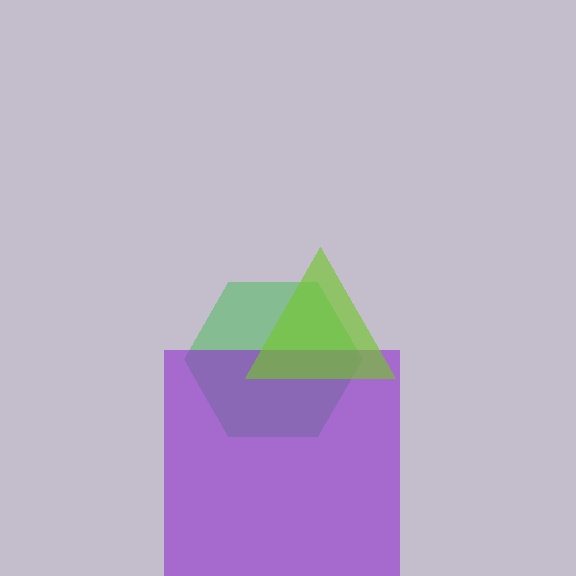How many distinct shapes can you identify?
There are 3 distinct shapes: a green hexagon, a purple square, a lime triangle.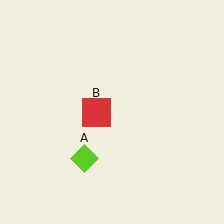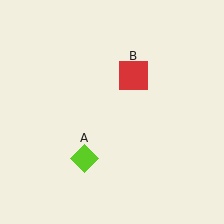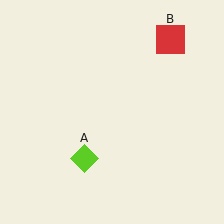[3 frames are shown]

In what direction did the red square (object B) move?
The red square (object B) moved up and to the right.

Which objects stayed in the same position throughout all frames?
Lime diamond (object A) remained stationary.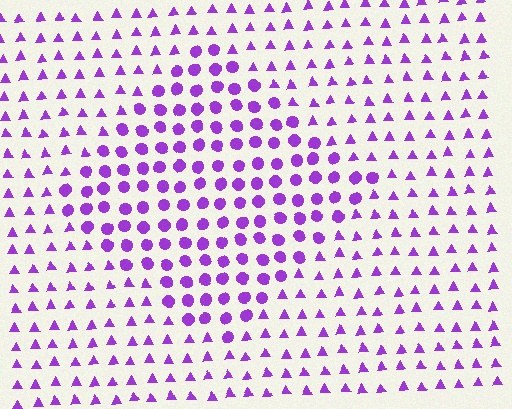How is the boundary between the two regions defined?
The boundary is defined by a change in element shape: circles inside vs. triangles outside. All elements share the same color and spacing.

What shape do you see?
I see a diamond.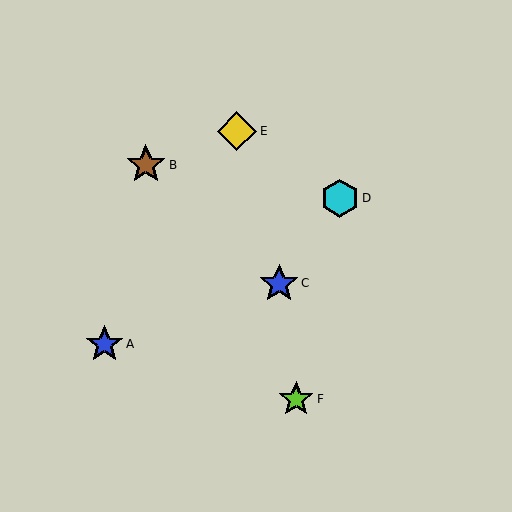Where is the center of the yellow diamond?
The center of the yellow diamond is at (237, 131).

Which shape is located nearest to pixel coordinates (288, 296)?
The blue star (labeled C) at (279, 283) is nearest to that location.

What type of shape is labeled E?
Shape E is a yellow diamond.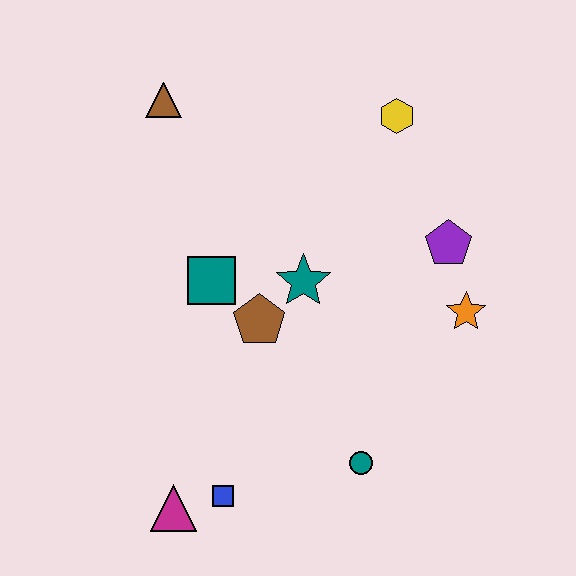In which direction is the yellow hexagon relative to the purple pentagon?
The yellow hexagon is above the purple pentagon.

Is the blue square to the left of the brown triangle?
No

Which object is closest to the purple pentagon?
The orange star is closest to the purple pentagon.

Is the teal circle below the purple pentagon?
Yes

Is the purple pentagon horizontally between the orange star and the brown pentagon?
Yes